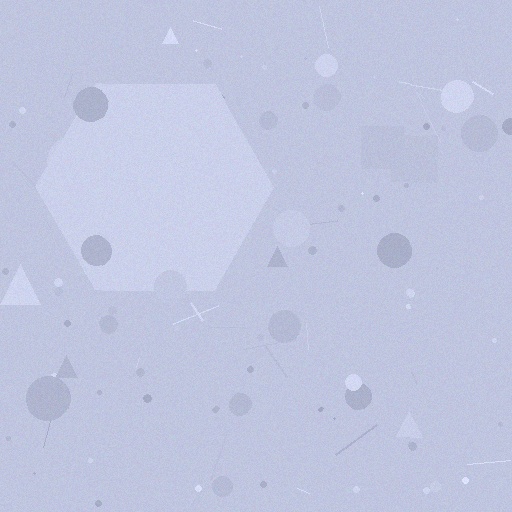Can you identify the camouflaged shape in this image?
The camouflaged shape is a hexagon.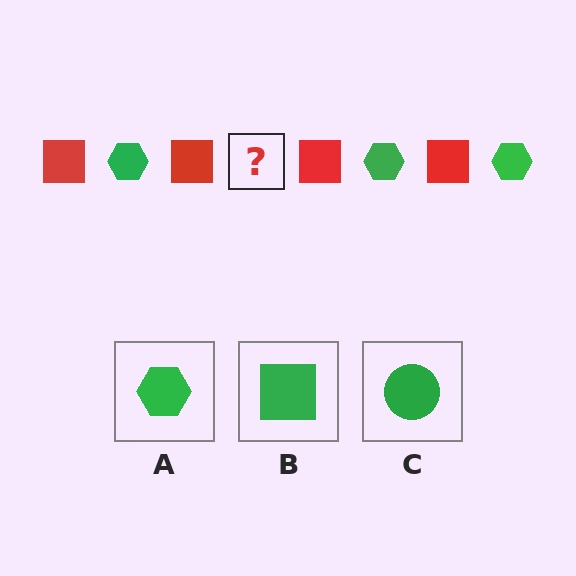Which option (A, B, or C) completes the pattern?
A.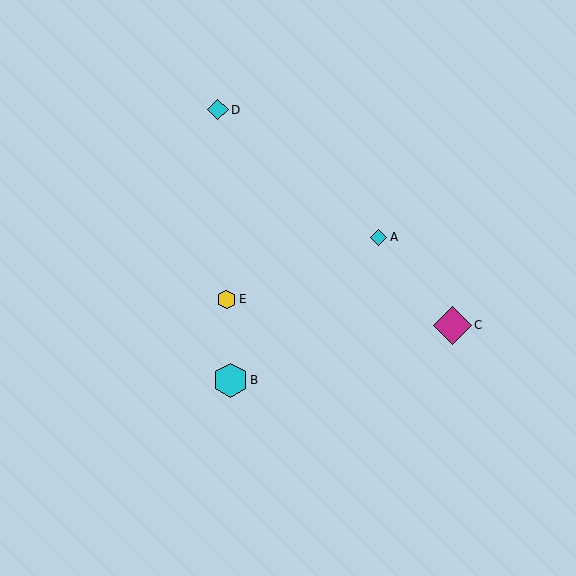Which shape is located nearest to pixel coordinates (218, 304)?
The yellow hexagon (labeled E) at (227, 299) is nearest to that location.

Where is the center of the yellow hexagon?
The center of the yellow hexagon is at (227, 299).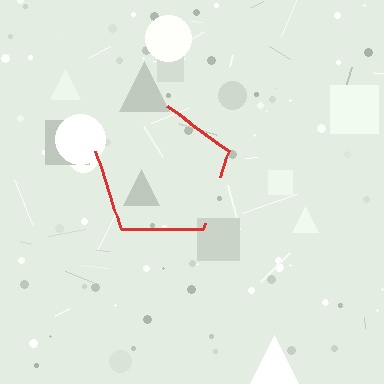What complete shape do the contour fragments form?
The contour fragments form a pentagon.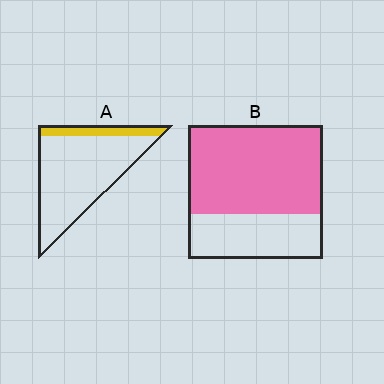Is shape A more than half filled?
No.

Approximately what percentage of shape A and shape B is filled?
A is approximately 15% and B is approximately 65%.